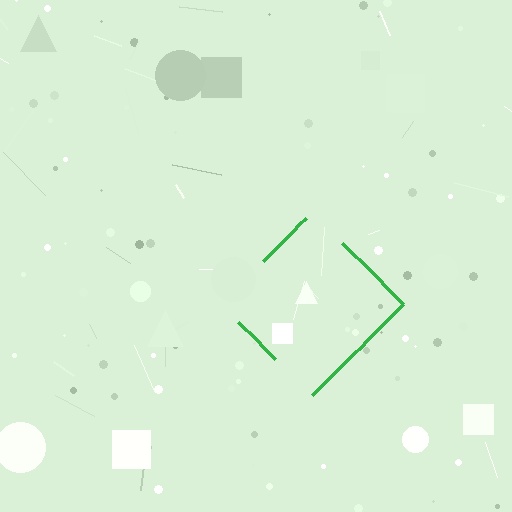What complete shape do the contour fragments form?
The contour fragments form a diamond.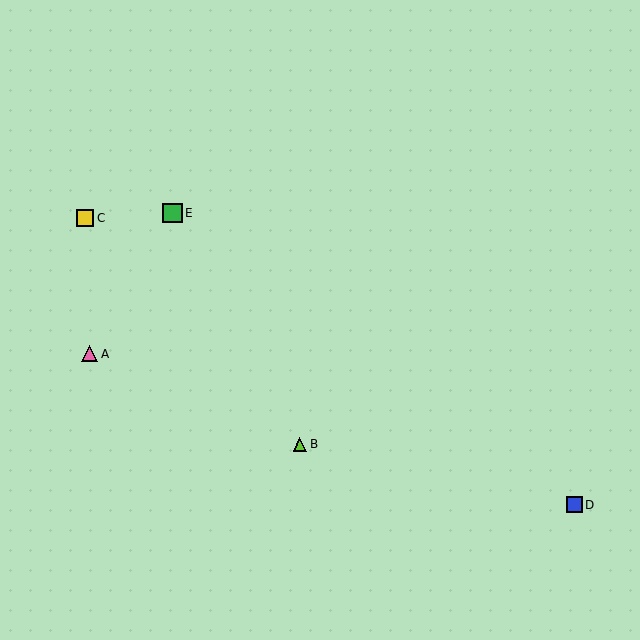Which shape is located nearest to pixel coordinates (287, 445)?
The lime triangle (labeled B) at (300, 444) is nearest to that location.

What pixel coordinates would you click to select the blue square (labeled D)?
Click at (575, 505) to select the blue square D.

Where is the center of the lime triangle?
The center of the lime triangle is at (300, 444).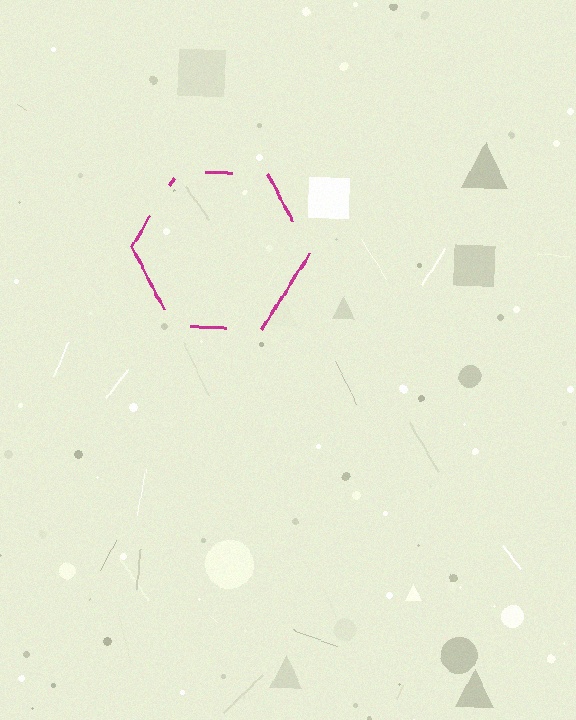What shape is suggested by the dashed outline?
The dashed outline suggests a hexagon.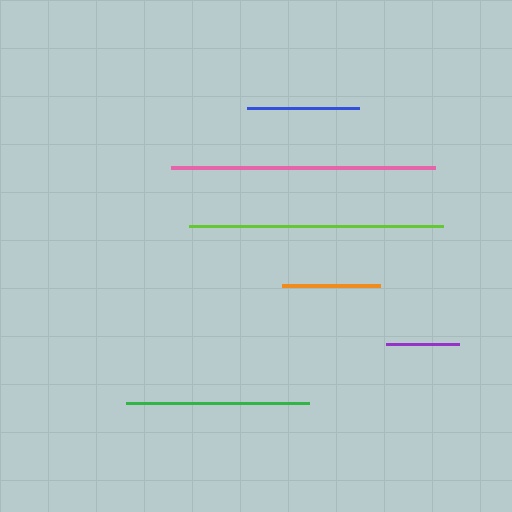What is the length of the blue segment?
The blue segment is approximately 112 pixels long.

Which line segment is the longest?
The pink line is the longest at approximately 264 pixels.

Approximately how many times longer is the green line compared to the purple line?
The green line is approximately 2.5 times the length of the purple line.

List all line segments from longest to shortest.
From longest to shortest: pink, lime, green, blue, orange, purple.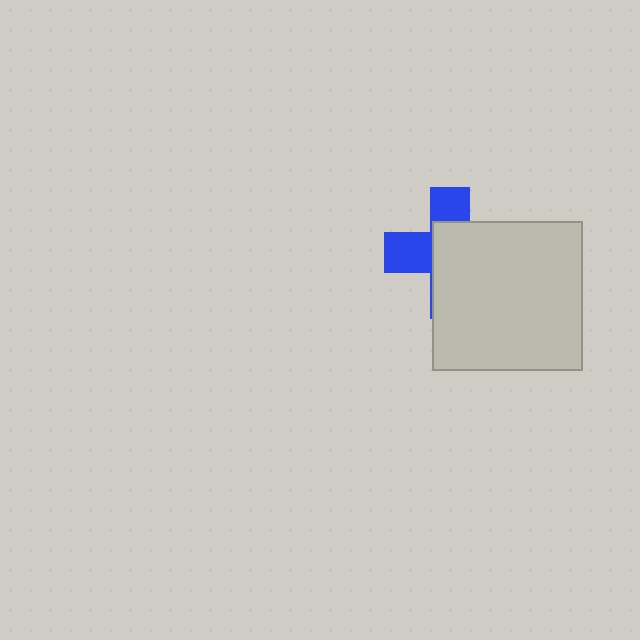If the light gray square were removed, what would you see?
You would see the complete blue cross.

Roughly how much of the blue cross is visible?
A small part of it is visible (roughly 38%).